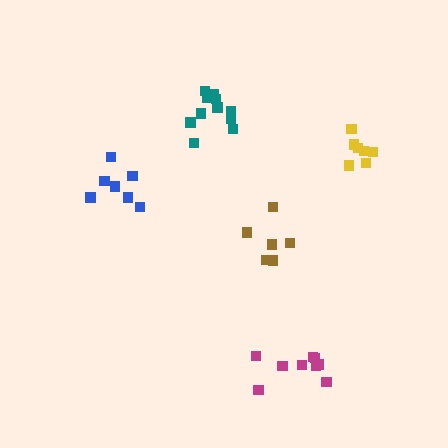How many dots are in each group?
Group 1: 7 dots, Group 2: 7 dots, Group 3: 6 dots, Group 4: 11 dots, Group 5: 9 dots (40 total).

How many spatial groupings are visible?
There are 5 spatial groupings.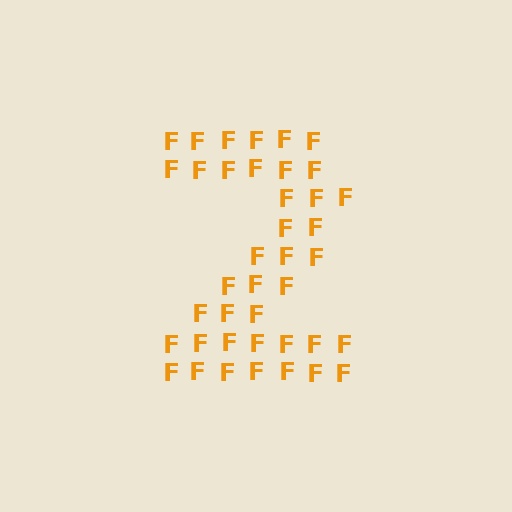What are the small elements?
The small elements are letter F's.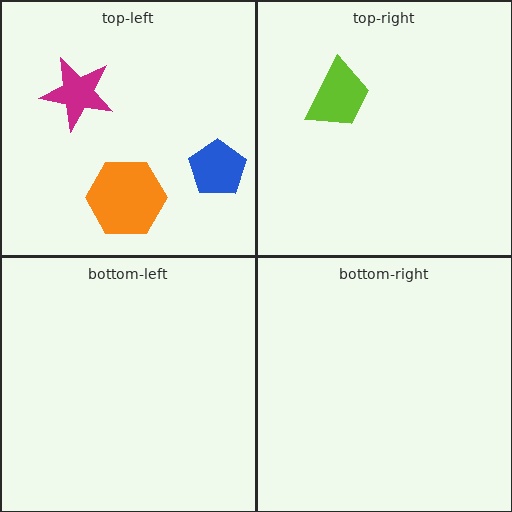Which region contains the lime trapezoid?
The top-right region.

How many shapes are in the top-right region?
1.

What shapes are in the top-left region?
The orange hexagon, the blue pentagon, the magenta star.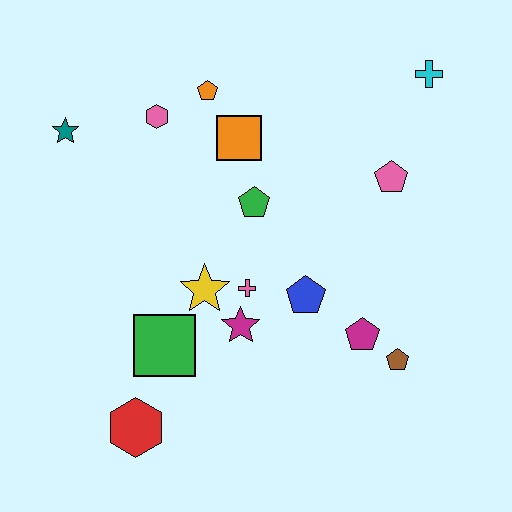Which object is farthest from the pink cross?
The cyan cross is farthest from the pink cross.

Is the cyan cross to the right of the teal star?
Yes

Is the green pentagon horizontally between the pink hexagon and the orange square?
No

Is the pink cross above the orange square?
No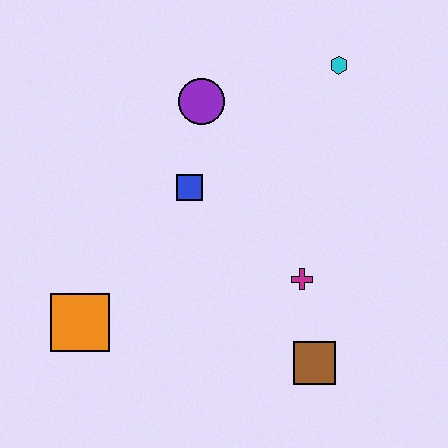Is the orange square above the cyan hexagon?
No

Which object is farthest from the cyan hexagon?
The orange square is farthest from the cyan hexagon.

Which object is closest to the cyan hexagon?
The purple circle is closest to the cyan hexagon.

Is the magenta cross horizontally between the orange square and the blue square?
No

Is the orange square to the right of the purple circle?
No